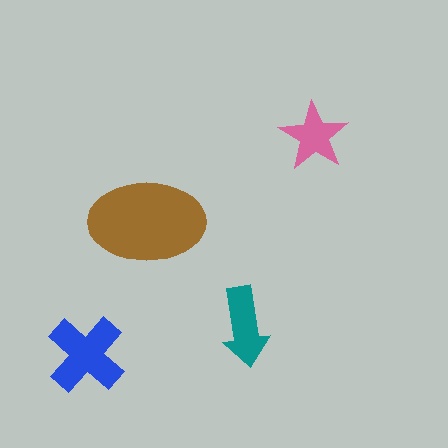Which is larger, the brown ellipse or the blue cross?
The brown ellipse.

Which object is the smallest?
The pink star.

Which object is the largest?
The brown ellipse.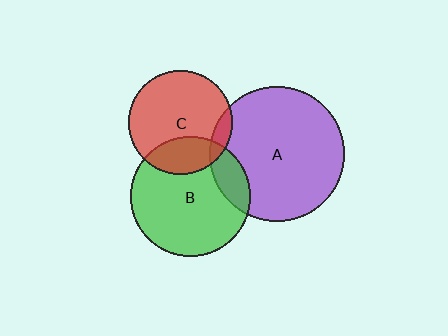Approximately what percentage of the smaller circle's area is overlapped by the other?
Approximately 15%.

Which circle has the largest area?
Circle A (purple).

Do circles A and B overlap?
Yes.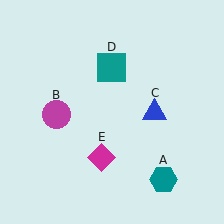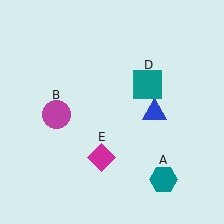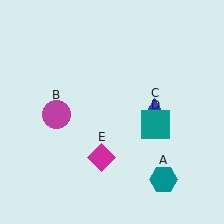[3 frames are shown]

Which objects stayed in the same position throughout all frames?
Teal hexagon (object A) and magenta circle (object B) and blue triangle (object C) and magenta diamond (object E) remained stationary.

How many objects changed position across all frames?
1 object changed position: teal square (object D).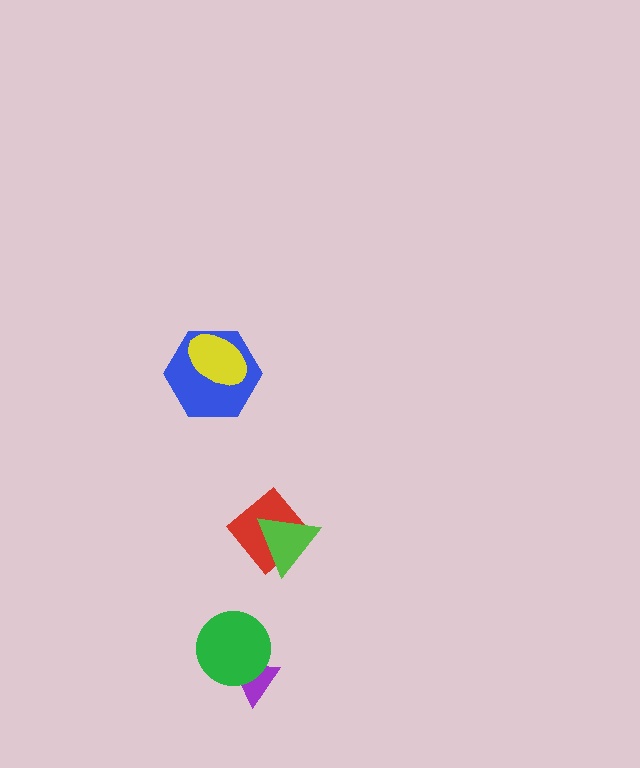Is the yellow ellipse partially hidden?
No, no other shape covers it.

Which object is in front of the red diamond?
The lime triangle is in front of the red diamond.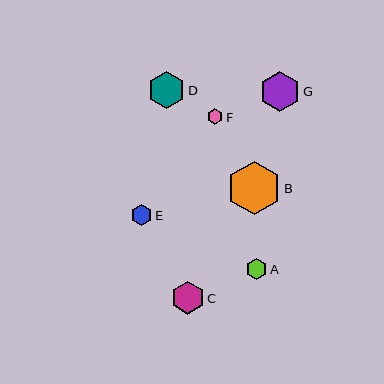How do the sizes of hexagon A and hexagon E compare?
Hexagon A and hexagon E are approximately the same size.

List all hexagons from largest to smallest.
From largest to smallest: B, G, D, C, A, E, F.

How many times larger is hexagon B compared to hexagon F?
Hexagon B is approximately 3.5 times the size of hexagon F.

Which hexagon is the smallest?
Hexagon F is the smallest with a size of approximately 15 pixels.